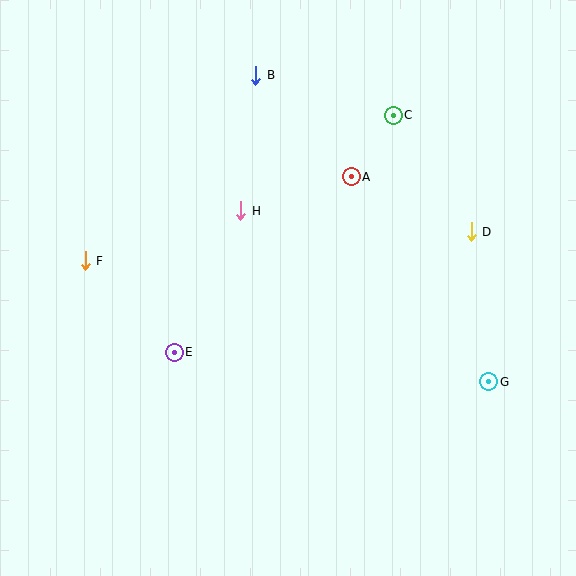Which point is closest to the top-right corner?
Point C is closest to the top-right corner.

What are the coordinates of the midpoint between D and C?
The midpoint between D and C is at (432, 174).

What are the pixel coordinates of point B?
Point B is at (256, 75).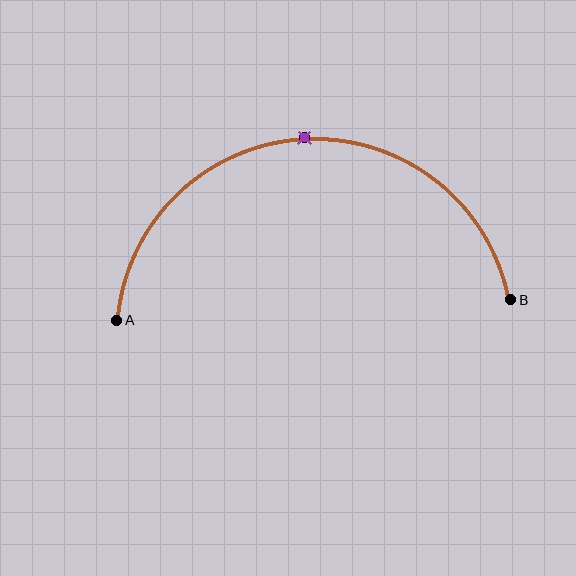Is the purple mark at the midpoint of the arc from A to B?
Yes. The purple mark lies on the arc at equal arc-length from both A and B — it is the arc midpoint.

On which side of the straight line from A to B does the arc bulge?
The arc bulges above the straight line connecting A and B.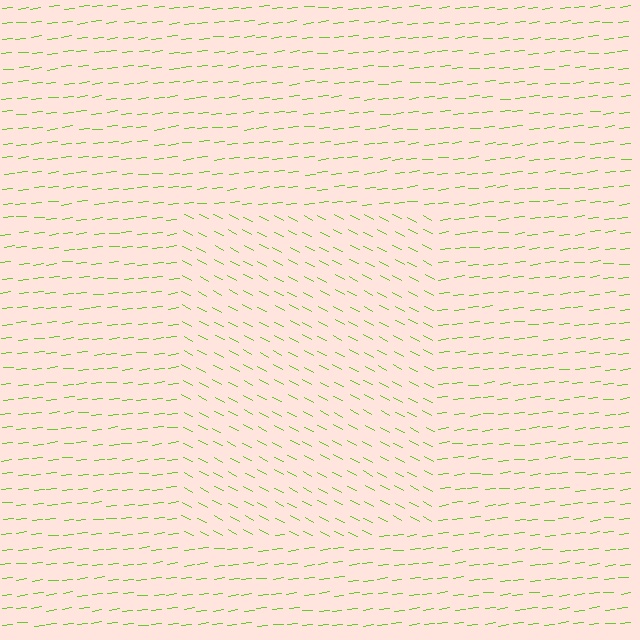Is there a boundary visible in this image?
Yes, there is a texture boundary formed by a change in line orientation.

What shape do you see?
I see a rectangle.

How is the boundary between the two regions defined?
The boundary is defined purely by a change in line orientation (approximately 34 degrees difference). All lines are the same color and thickness.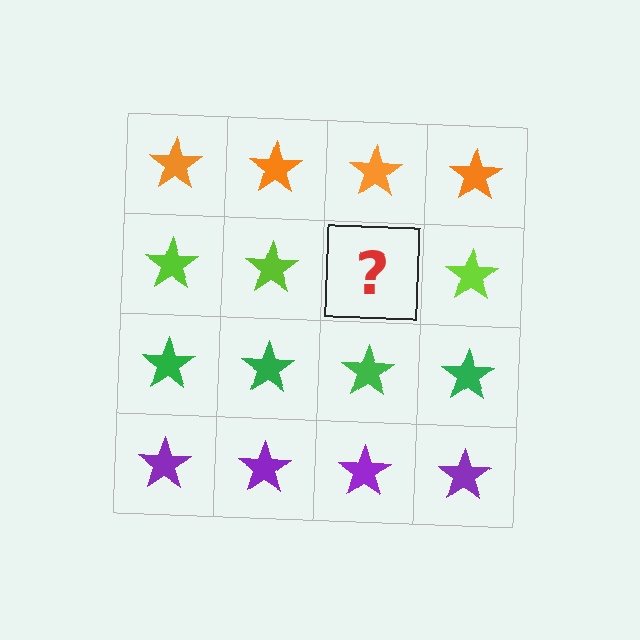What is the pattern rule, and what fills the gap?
The rule is that each row has a consistent color. The gap should be filled with a lime star.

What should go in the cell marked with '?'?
The missing cell should contain a lime star.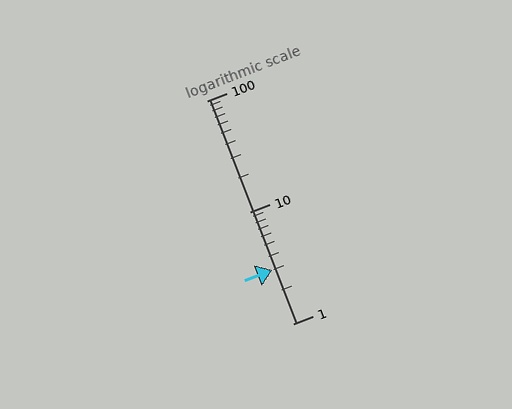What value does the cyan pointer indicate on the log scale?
The pointer indicates approximately 3.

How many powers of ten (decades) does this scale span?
The scale spans 2 decades, from 1 to 100.